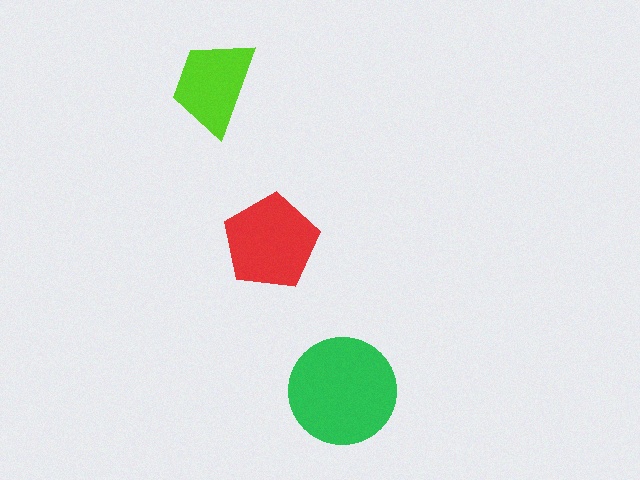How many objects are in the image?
There are 3 objects in the image.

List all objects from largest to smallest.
The green circle, the red pentagon, the lime trapezoid.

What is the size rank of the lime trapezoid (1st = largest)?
3rd.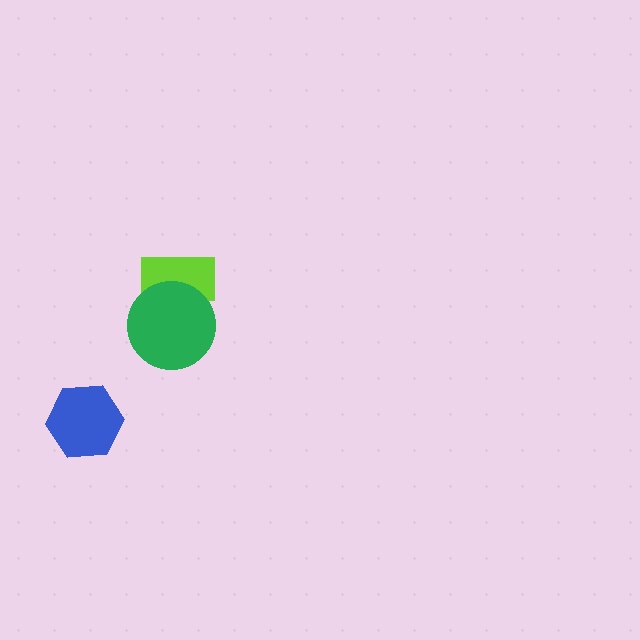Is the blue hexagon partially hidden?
No, no other shape covers it.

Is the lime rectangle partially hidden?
Yes, it is partially covered by another shape.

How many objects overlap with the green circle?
1 object overlaps with the green circle.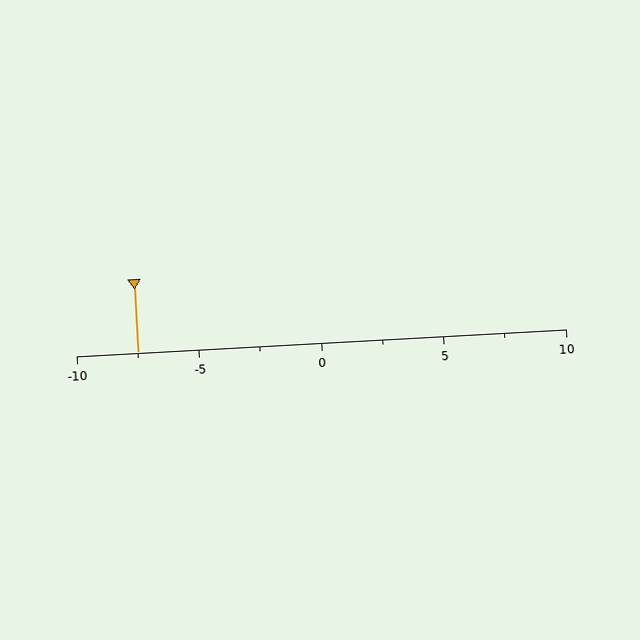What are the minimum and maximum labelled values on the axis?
The axis runs from -10 to 10.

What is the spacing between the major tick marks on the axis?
The major ticks are spaced 5 apart.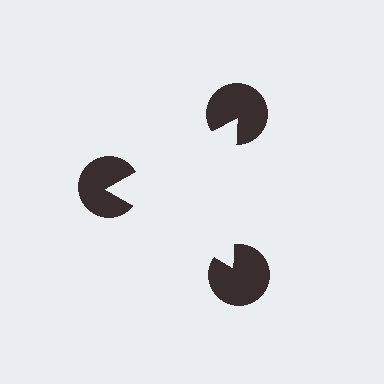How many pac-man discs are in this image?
There are 3 — one at each vertex of the illusory triangle.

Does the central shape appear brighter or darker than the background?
It typically appears slightly brighter than the background, even though no actual brightness change is drawn.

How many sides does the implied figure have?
3 sides.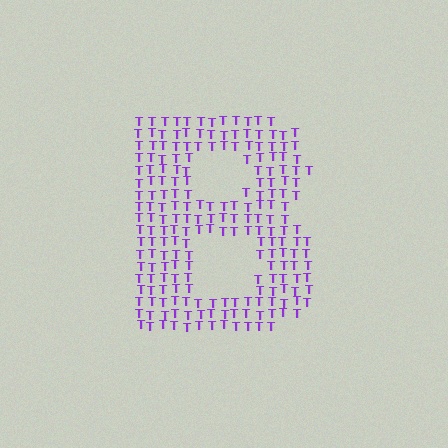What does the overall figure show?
The overall figure shows the letter B.